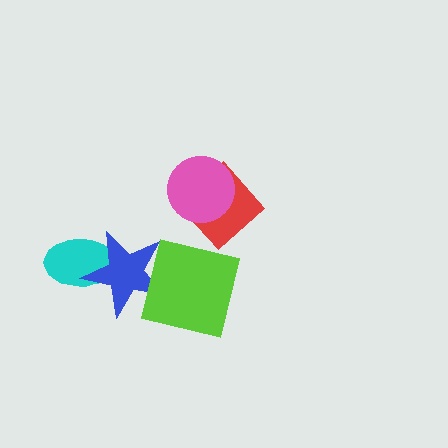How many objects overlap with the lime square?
1 object overlaps with the lime square.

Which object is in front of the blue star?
The lime square is in front of the blue star.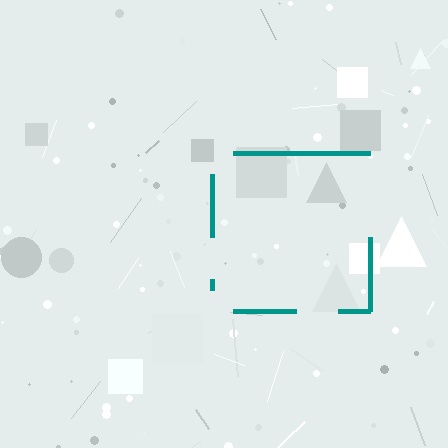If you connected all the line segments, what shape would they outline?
They would outline a square.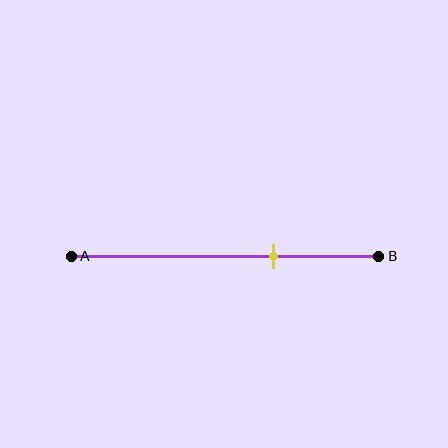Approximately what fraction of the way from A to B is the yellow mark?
The yellow mark is approximately 65% of the way from A to B.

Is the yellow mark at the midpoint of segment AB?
No, the mark is at about 65% from A, not at the 50% midpoint.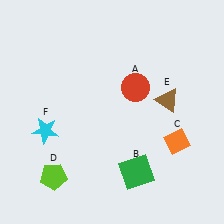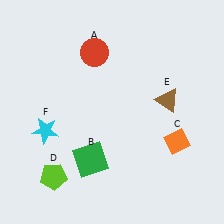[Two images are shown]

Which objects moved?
The objects that moved are: the red circle (A), the green square (B).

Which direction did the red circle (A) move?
The red circle (A) moved left.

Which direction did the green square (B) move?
The green square (B) moved left.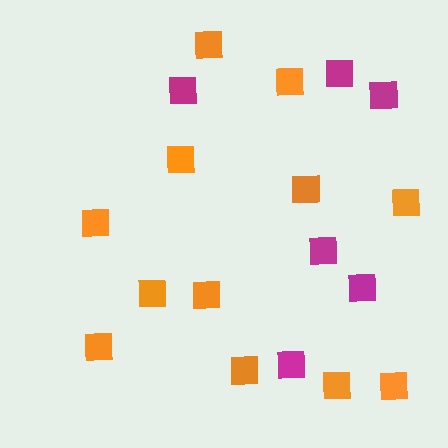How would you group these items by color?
There are 2 groups: one group of orange squares (12) and one group of magenta squares (6).